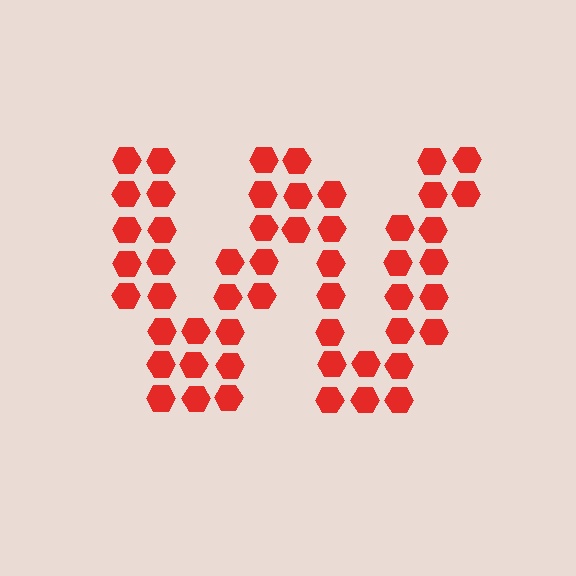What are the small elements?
The small elements are hexagons.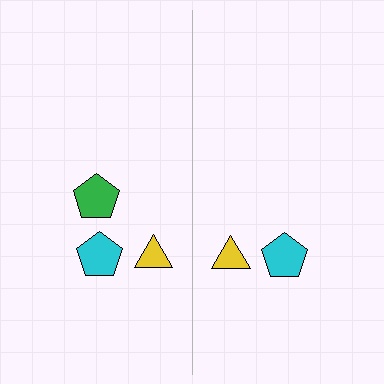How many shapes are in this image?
There are 5 shapes in this image.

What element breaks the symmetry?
A green pentagon is missing from the right side.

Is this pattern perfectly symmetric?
No, the pattern is not perfectly symmetric. A green pentagon is missing from the right side.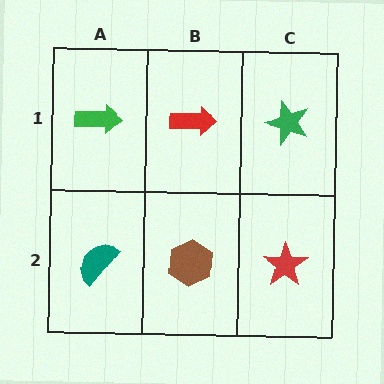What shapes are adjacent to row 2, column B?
A red arrow (row 1, column B), a teal semicircle (row 2, column A), a red star (row 2, column C).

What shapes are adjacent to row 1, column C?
A red star (row 2, column C), a red arrow (row 1, column B).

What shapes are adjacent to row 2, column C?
A green star (row 1, column C), a brown hexagon (row 2, column B).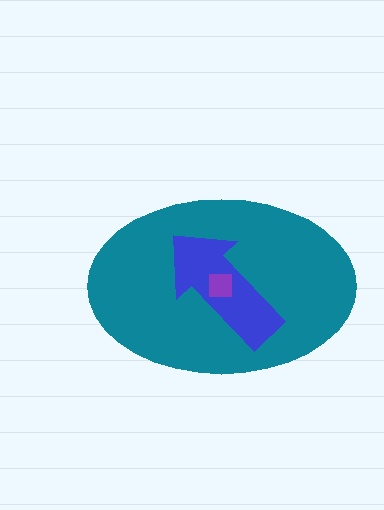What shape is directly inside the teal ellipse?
The blue arrow.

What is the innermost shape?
The purple square.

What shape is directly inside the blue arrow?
The purple square.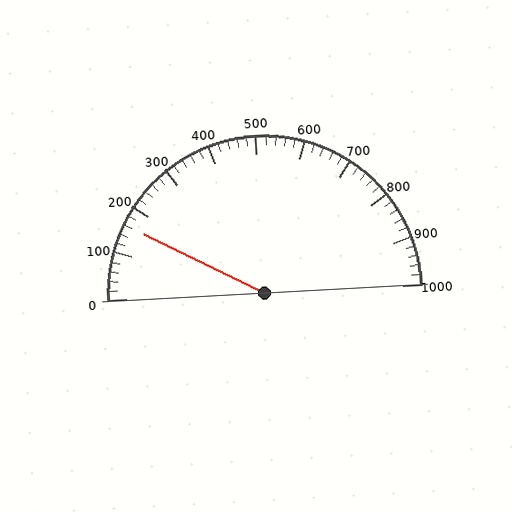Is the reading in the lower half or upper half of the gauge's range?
The reading is in the lower half of the range (0 to 1000).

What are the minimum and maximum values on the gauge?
The gauge ranges from 0 to 1000.